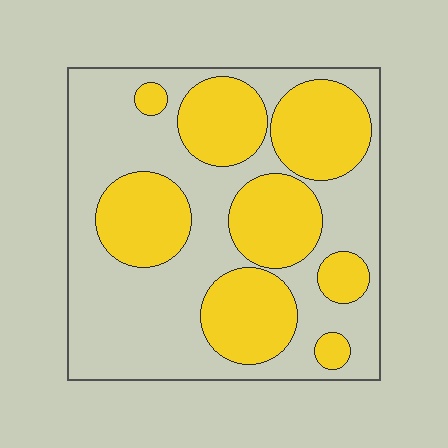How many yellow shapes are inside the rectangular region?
8.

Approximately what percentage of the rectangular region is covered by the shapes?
Approximately 40%.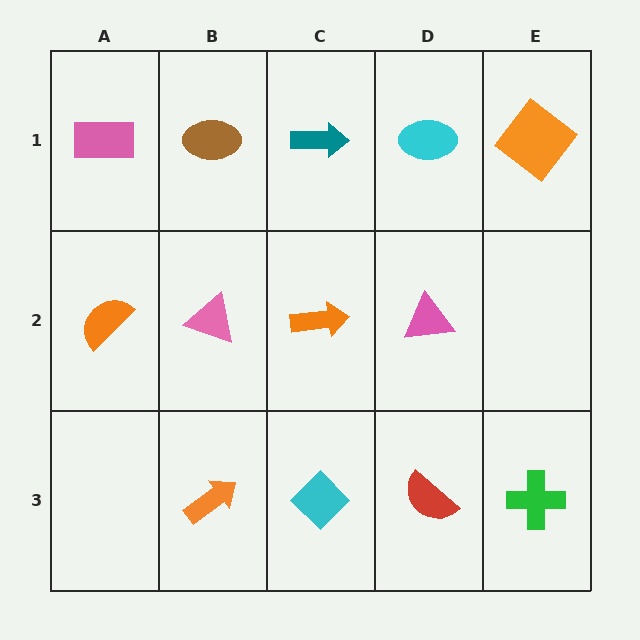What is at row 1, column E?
An orange diamond.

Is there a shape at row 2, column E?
No, that cell is empty.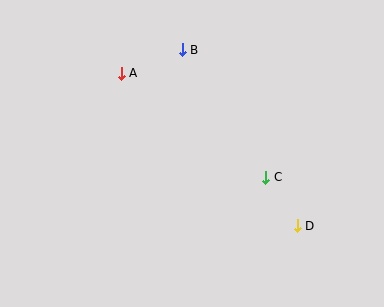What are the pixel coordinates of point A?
Point A is at (121, 73).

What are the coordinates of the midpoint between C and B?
The midpoint between C and B is at (224, 113).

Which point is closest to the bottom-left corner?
Point A is closest to the bottom-left corner.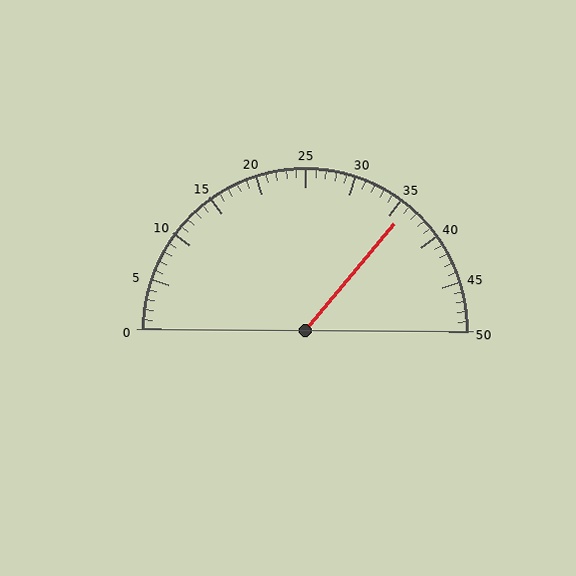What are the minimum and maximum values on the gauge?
The gauge ranges from 0 to 50.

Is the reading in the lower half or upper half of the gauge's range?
The reading is in the upper half of the range (0 to 50).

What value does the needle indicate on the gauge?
The needle indicates approximately 36.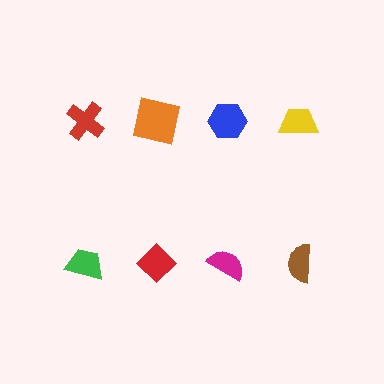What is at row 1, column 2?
An orange square.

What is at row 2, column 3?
A magenta semicircle.